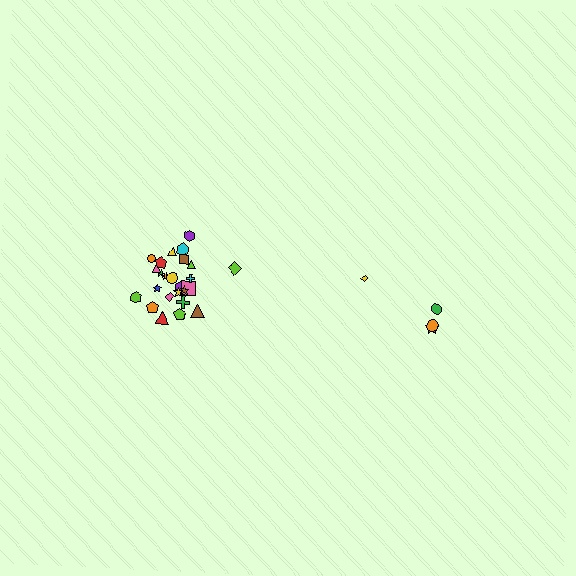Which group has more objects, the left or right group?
The left group.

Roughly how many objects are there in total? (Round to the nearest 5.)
Roughly 30 objects in total.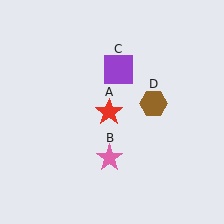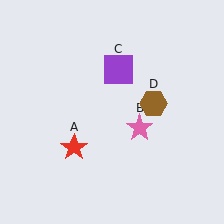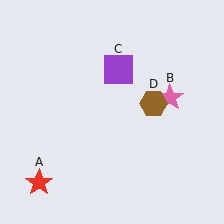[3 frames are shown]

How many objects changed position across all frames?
2 objects changed position: red star (object A), pink star (object B).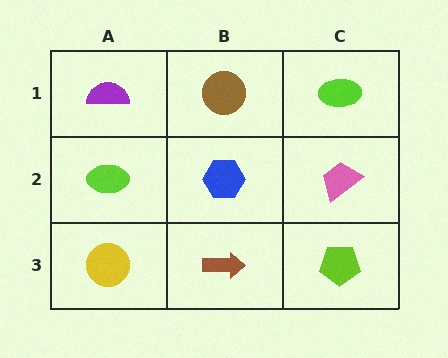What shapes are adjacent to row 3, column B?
A blue hexagon (row 2, column B), a yellow circle (row 3, column A), a lime pentagon (row 3, column C).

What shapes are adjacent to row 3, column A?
A lime ellipse (row 2, column A), a brown arrow (row 3, column B).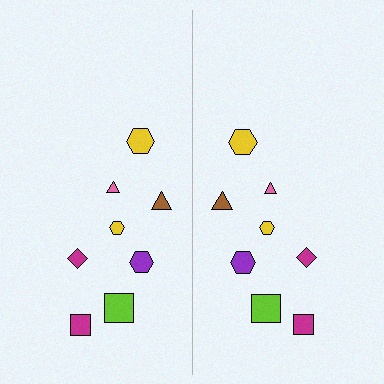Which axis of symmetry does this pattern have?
The pattern has a vertical axis of symmetry running through the center of the image.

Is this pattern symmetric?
Yes, this pattern has bilateral (reflection) symmetry.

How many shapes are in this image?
There are 16 shapes in this image.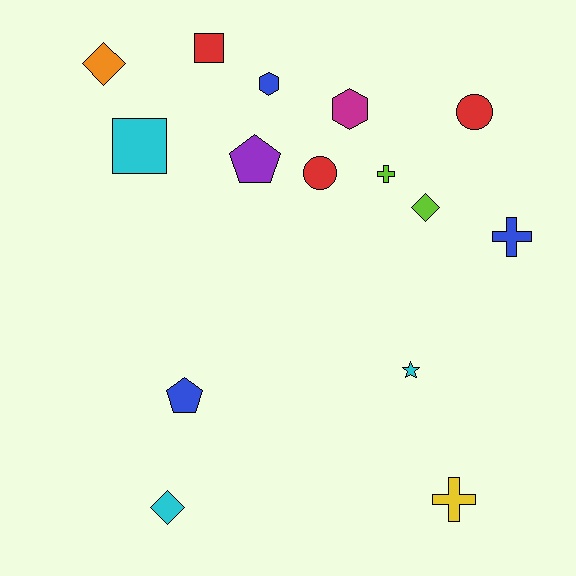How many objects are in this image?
There are 15 objects.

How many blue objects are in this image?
There are 3 blue objects.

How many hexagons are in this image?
There are 2 hexagons.